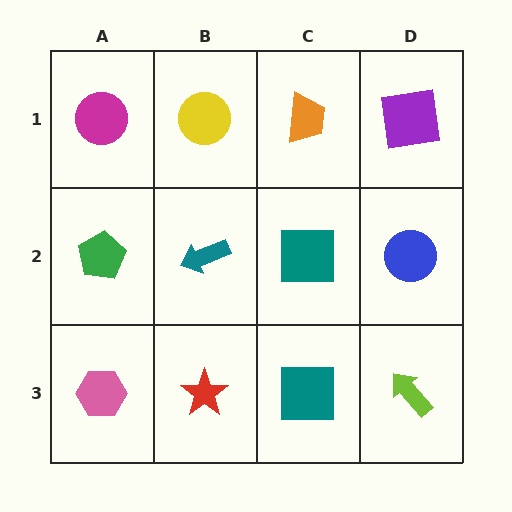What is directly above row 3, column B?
A teal arrow.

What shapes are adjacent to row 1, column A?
A green pentagon (row 2, column A), a yellow circle (row 1, column B).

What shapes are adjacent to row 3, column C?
A teal square (row 2, column C), a red star (row 3, column B), a lime arrow (row 3, column D).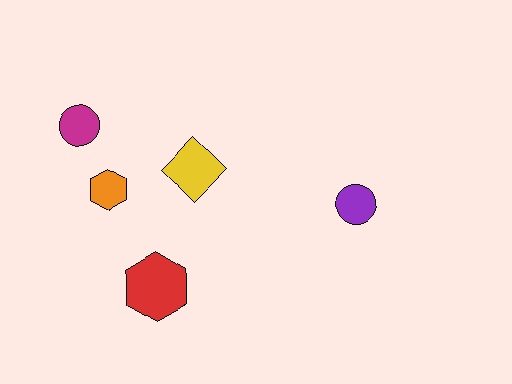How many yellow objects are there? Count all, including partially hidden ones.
There is 1 yellow object.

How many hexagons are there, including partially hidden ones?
There are 2 hexagons.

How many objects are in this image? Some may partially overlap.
There are 5 objects.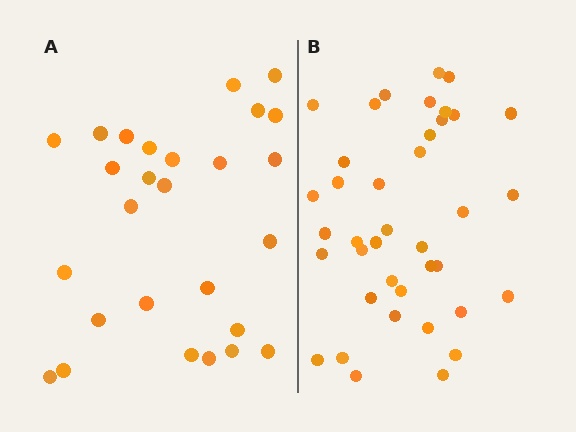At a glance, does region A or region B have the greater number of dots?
Region B (the right region) has more dots.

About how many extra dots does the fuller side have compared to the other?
Region B has roughly 12 or so more dots than region A.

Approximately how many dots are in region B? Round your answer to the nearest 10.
About 40 dots. (The exact count is 39, which rounds to 40.)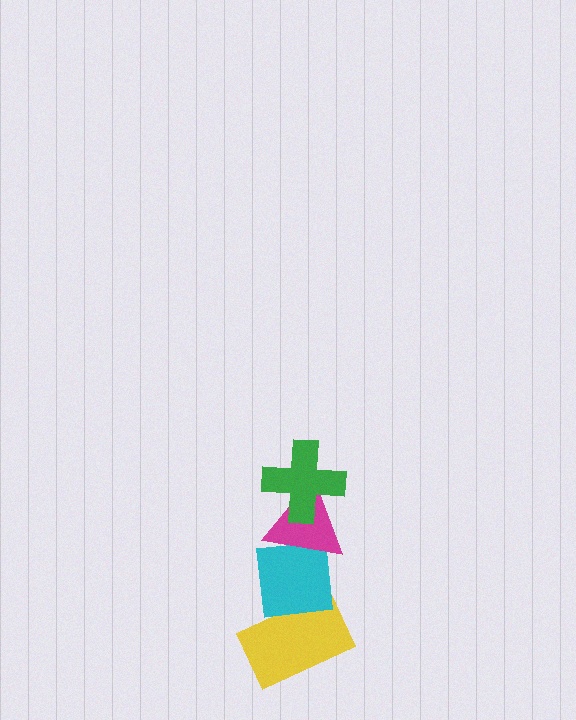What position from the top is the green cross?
The green cross is 1st from the top.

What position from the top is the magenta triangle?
The magenta triangle is 2nd from the top.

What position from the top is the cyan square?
The cyan square is 3rd from the top.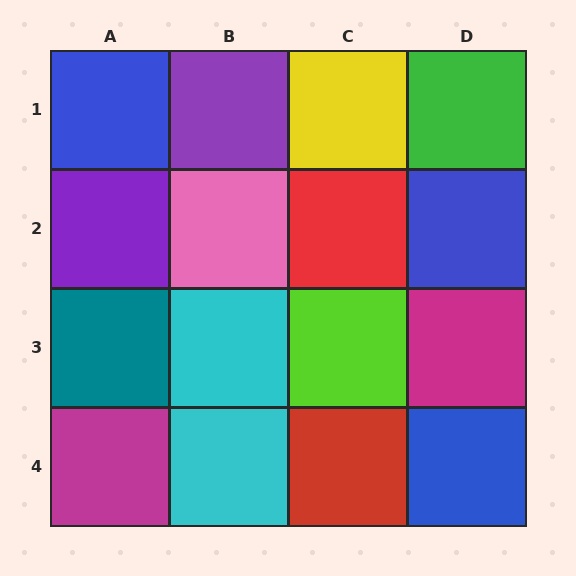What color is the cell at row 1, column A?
Blue.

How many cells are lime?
1 cell is lime.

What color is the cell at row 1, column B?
Purple.